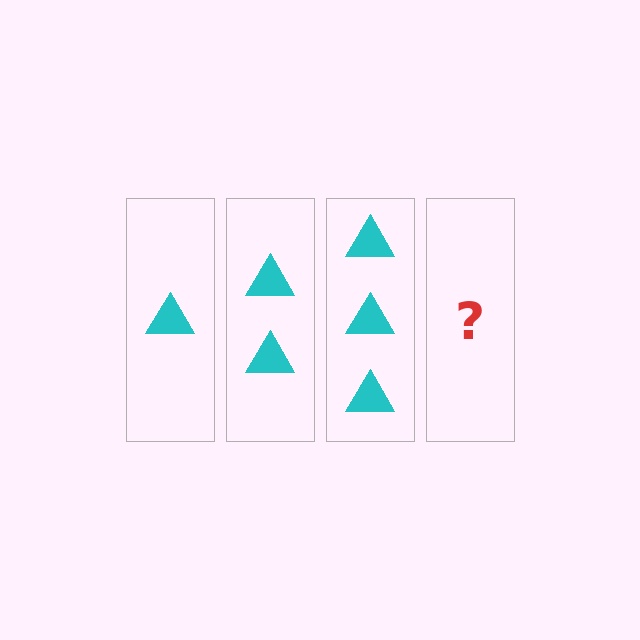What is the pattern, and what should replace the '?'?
The pattern is that each step adds one more triangle. The '?' should be 4 triangles.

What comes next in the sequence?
The next element should be 4 triangles.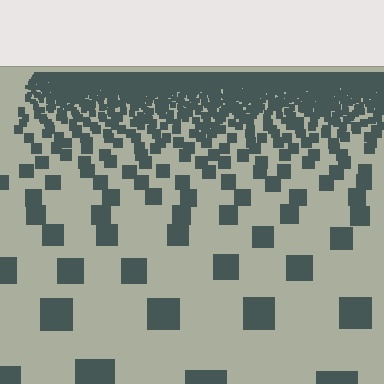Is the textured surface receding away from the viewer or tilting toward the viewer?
The surface is receding away from the viewer. Texture elements get smaller and denser toward the top.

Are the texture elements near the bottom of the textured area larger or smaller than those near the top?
Larger. Near the bottom, elements are closer to the viewer and appear at a bigger on-screen size.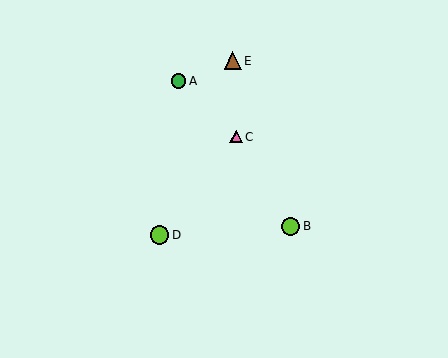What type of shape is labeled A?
Shape A is a green circle.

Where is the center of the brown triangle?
The center of the brown triangle is at (233, 61).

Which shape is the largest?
The lime circle (labeled D) is the largest.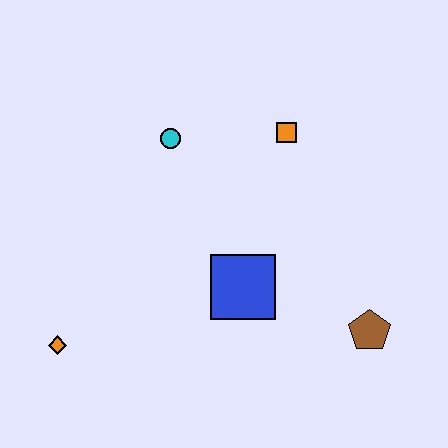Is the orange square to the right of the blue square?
Yes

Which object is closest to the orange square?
The cyan circle is closest to the orange square.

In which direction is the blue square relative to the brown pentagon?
The blue square is to the left of the brown pentagon.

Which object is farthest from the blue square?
The orange diamond is farthest from the blue square.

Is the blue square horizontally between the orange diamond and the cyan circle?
No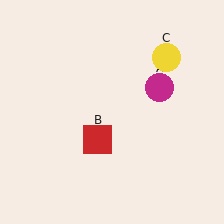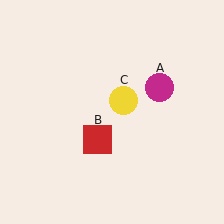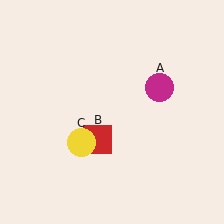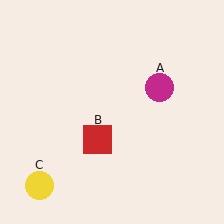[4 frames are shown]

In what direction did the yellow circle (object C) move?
The yellow circle (object C) moved down and to the left.